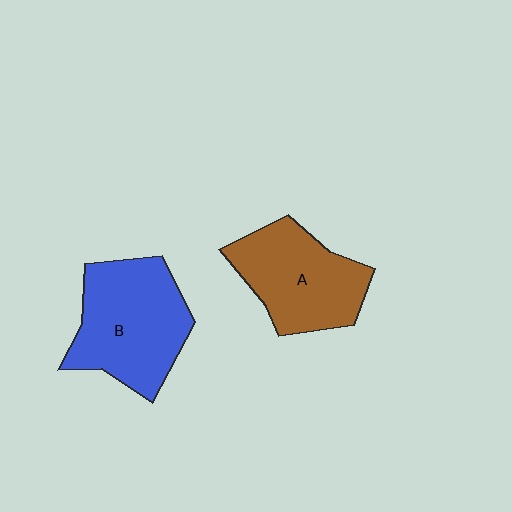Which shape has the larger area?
Shape B (blue).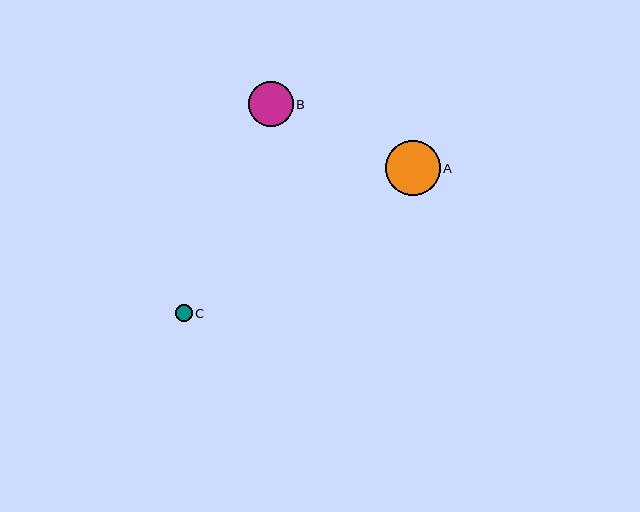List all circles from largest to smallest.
From largest to smallest: A, B, C.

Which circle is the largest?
Circle A is the largest with a size of approximately 55 pixels.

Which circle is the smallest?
Circle C is the smallest with a size of approximately 17 pixels.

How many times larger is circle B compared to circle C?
Circle B is approximately 2.6 times the size of circle C.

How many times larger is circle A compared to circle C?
Circle A is approximately 3.2 times the size of circle C.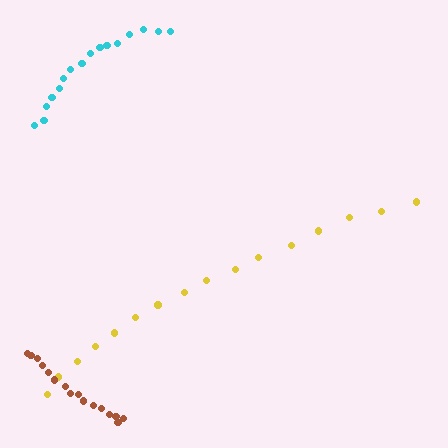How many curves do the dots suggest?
There are 3 distinct paths.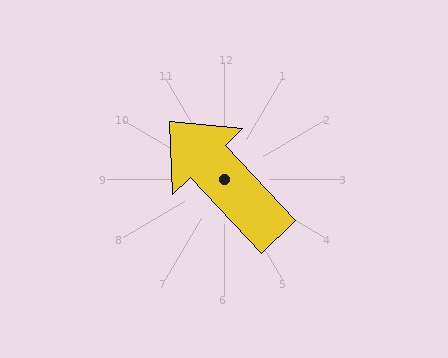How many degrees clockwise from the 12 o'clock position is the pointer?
Approximately 317 degrees.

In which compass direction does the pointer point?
Northwest.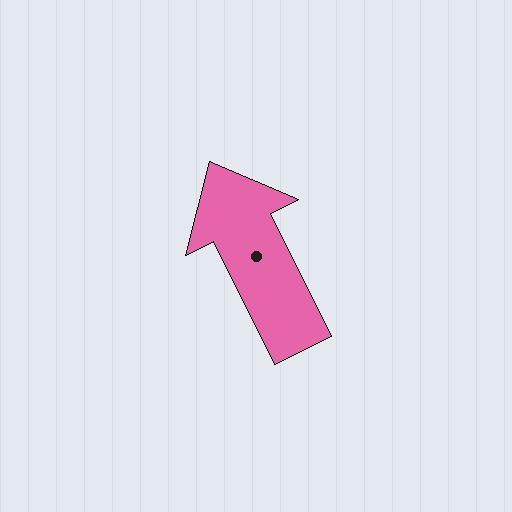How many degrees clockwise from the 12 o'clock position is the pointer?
Approximately 334 degrees.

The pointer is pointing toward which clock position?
Roughly 11 o'clock.